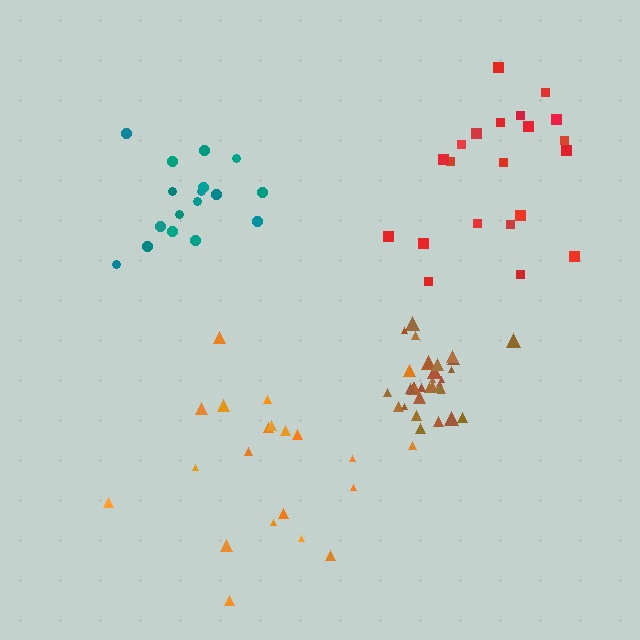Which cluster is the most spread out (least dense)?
Orange.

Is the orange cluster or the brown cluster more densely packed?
Brown.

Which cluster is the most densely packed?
Brown.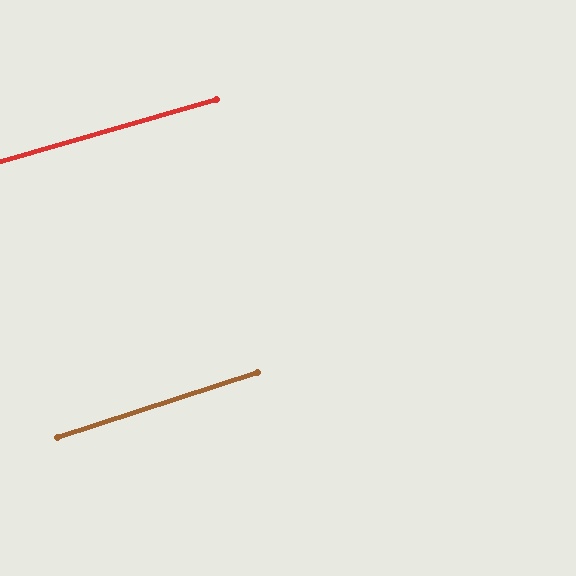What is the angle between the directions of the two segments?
Approximately 2 degrees.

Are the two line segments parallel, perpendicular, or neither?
Parallel — their directions differ by only 1.9°.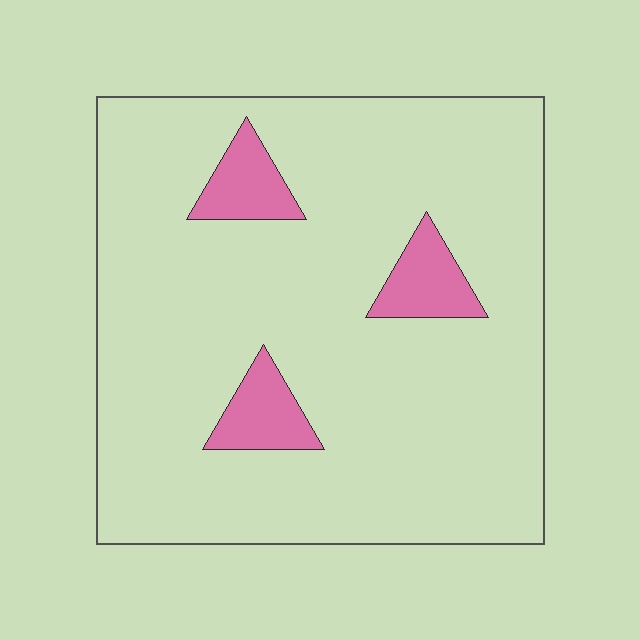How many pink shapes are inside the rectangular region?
3.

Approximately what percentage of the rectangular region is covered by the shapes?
Approximately 10%.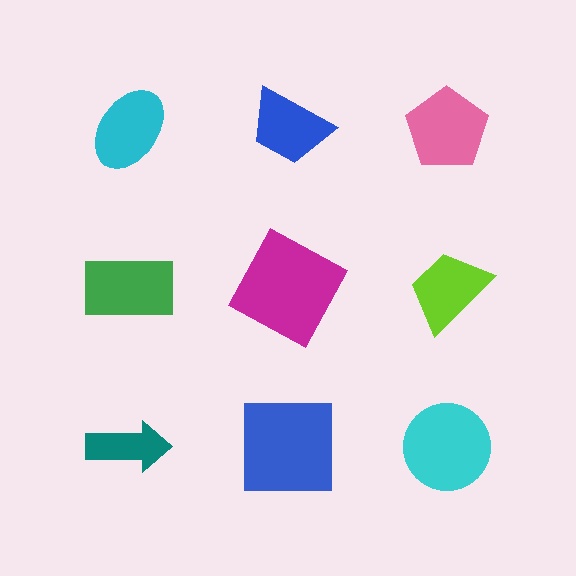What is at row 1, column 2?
A blue trapezoid.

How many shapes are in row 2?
3 shapes.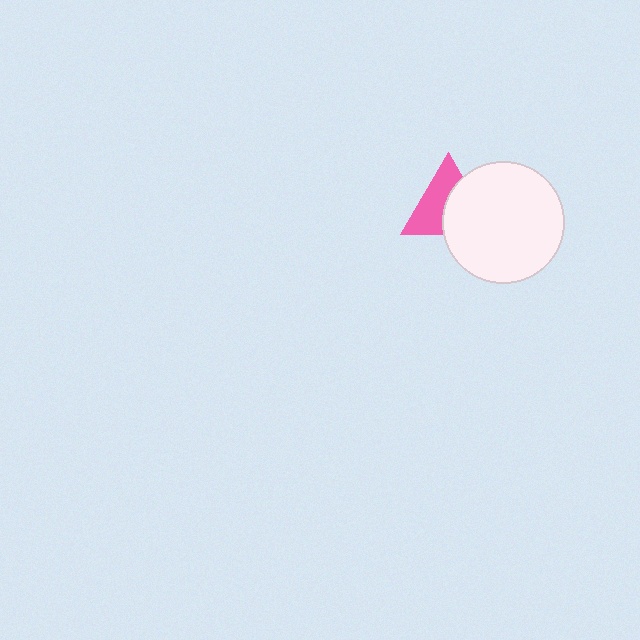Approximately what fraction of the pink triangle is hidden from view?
Roughly 47% of the pink triangle is hidden behind the white circle.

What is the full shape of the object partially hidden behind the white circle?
The partially hidden object is a pink triangle.